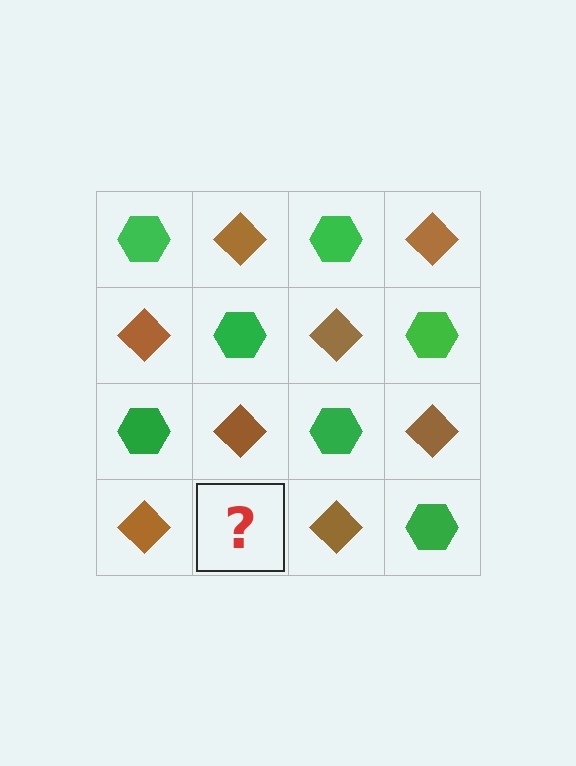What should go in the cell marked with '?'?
The missing cell should contain a green hexagon.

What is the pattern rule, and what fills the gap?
The rule is that it alternates green hexagon and brown diamond in a checkerboard pattern. The gap should be filled with a green hexagon.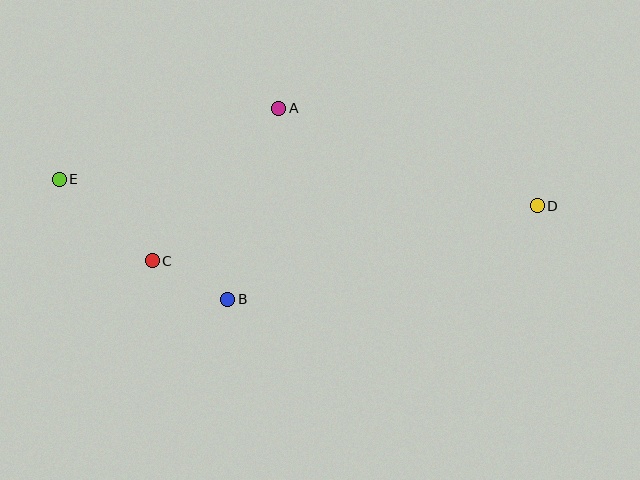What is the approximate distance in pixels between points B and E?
The distance between B and E is approximately 207 pixels.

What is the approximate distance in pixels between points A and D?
The distance between A and D is approximately 276 pixels.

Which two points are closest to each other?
Points B and C are closest to each other.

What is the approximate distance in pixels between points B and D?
The distance between B and D is approximately 323 pixels.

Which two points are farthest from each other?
Points D and E are farthest from each other.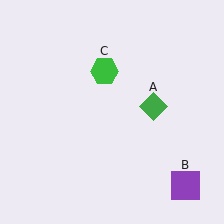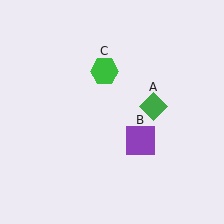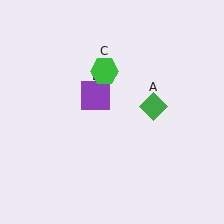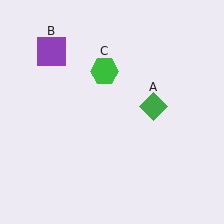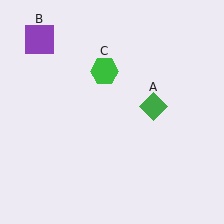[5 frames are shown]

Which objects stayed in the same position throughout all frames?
Green diamond (object A) and green hexagon (object C) remained stationary.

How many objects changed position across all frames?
1 object changed position: purple square (object B).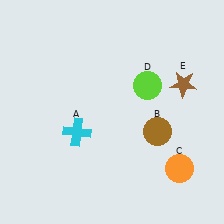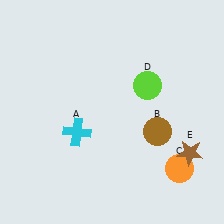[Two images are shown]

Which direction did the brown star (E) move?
The brown star (E) moved down.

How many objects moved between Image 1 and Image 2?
1 object moved between the two images.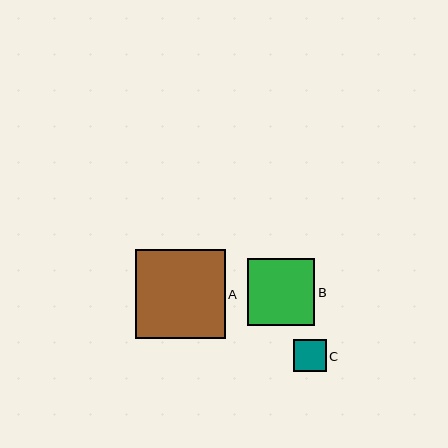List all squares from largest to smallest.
From largest to smallest: A, B, C.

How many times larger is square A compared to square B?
Square A is approximately 1.3 times the size of square B.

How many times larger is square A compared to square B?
Square A is approximately 1.3 times the size of square B.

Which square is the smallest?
Square C is the smallest with a size of approximately 32 pixels.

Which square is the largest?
Square A is the largest with a size of approximately 90 pixels.